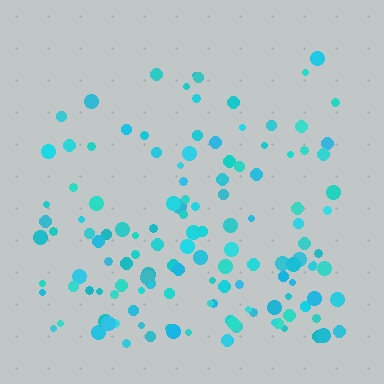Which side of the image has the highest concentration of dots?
The bottom.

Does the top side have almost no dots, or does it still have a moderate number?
Still a moderate number, just noticeably fewer than the bottom.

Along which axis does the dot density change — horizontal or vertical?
Vertical.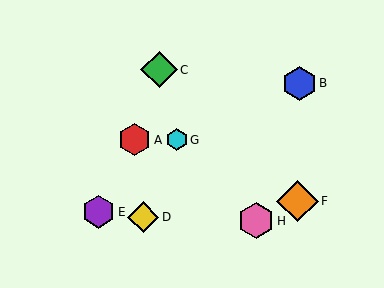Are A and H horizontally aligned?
No, A is at y≈140 and H is at y≈221.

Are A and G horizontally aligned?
Yes, both are at y≈140.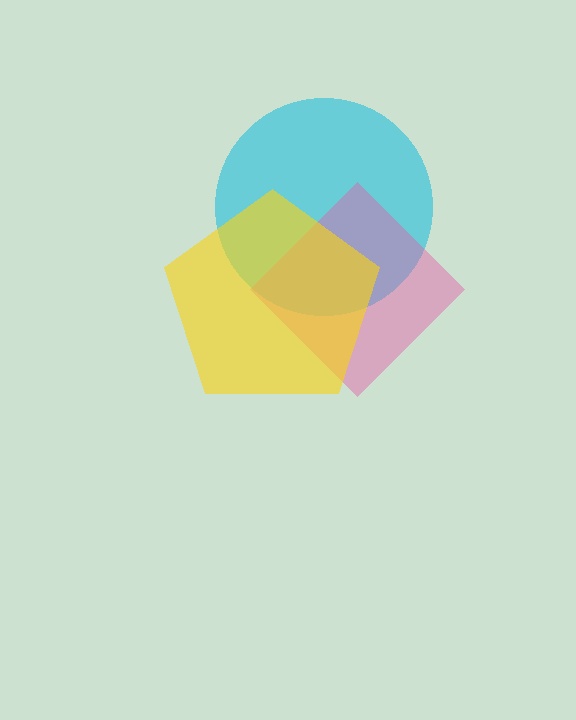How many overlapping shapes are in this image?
There are 3 overlapping shapes in the image.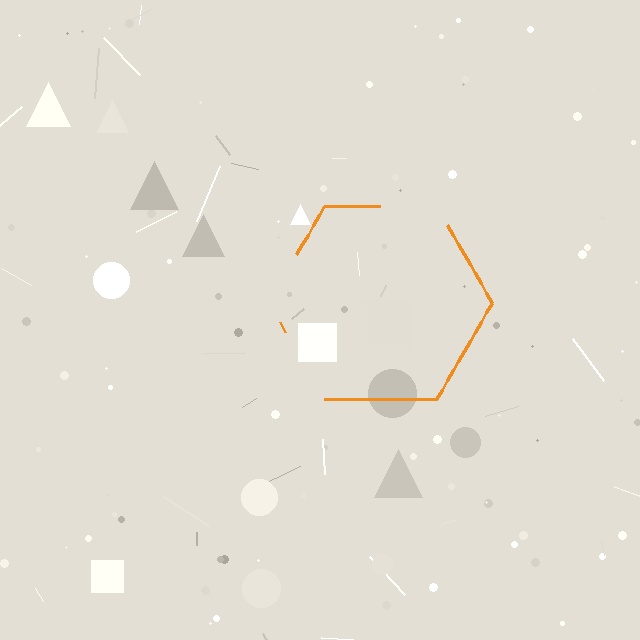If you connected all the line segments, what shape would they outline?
They would outline a hexagon.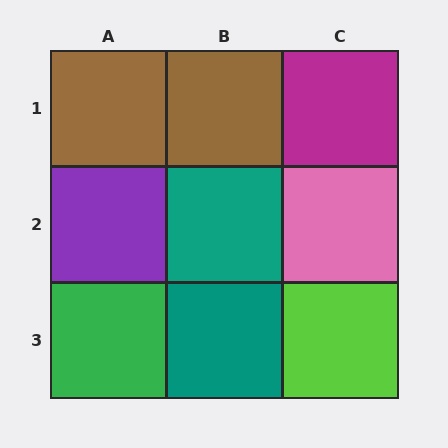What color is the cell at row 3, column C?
Lime.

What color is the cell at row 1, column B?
Brown.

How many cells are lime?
1 cell is lime.